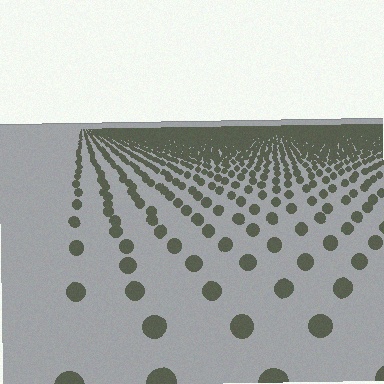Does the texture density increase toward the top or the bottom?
Density increases toward the top.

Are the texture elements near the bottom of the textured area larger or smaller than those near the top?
Larger. Near the bottom, elements are closer to the viewer and appear at a bigger on-screen size.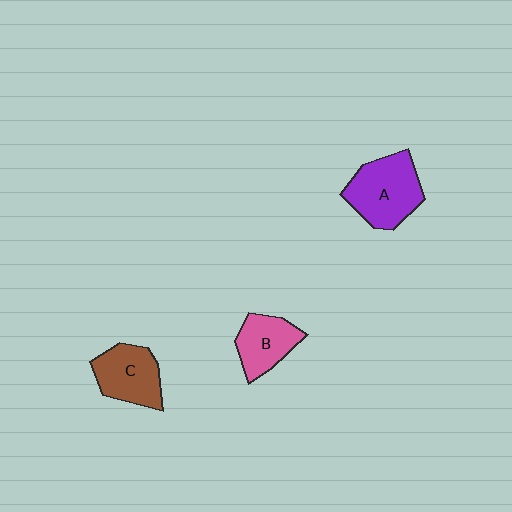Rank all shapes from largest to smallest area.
From largest to smallest: A (purple), C (brown), B (pink).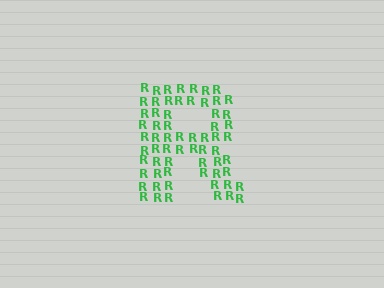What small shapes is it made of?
It is made of small letter R's.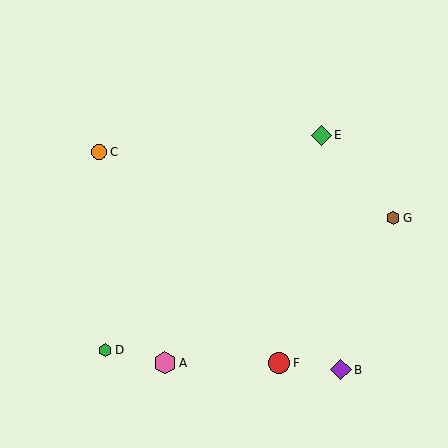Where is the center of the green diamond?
The center of the green diamond is at (321, 135).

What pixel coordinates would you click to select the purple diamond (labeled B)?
Click at (341, 370) to select the purple diamond B.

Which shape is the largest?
The pink hexagon (labeled A) is the largest.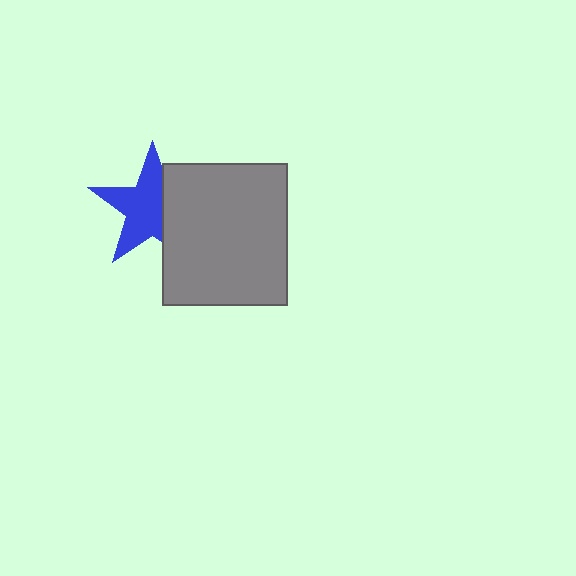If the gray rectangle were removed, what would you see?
You would see the complete blue star.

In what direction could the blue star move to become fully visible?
The blue star could move left. That would shift it out from behind the gray rectangle entirely.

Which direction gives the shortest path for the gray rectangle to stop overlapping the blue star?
Moving right gives the shortest separation.